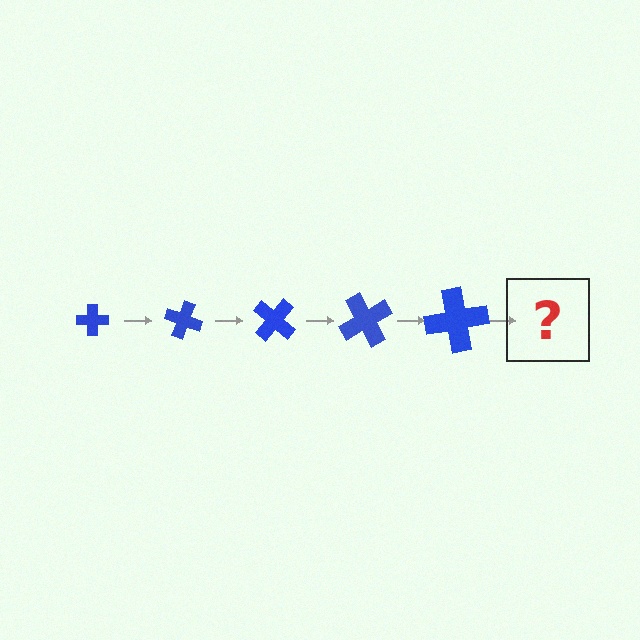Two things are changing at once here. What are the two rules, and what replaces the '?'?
The two rules are that the cross grows larger each step and it rotates 20 degrees each step. The '?' should be a cross, larger than the previous one and rotated 100 degrees from the start.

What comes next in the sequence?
The next element should be a cross, larger than the previous one and rotated 100 degrees from the start.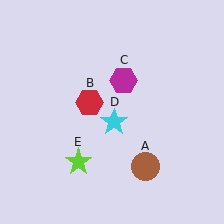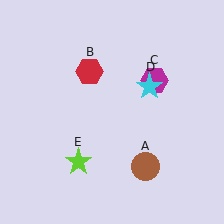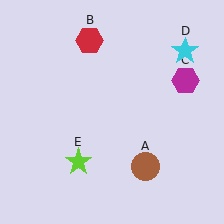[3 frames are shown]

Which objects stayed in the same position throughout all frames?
Brown circle (object A) and lime star (object E) remained stationary.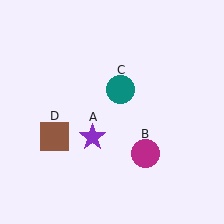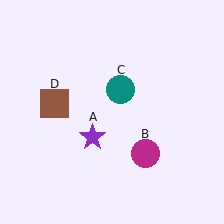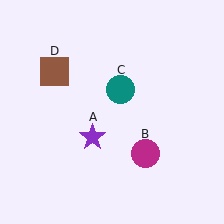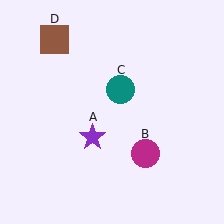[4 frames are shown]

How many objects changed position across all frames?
1 object changed position: brown square (object D).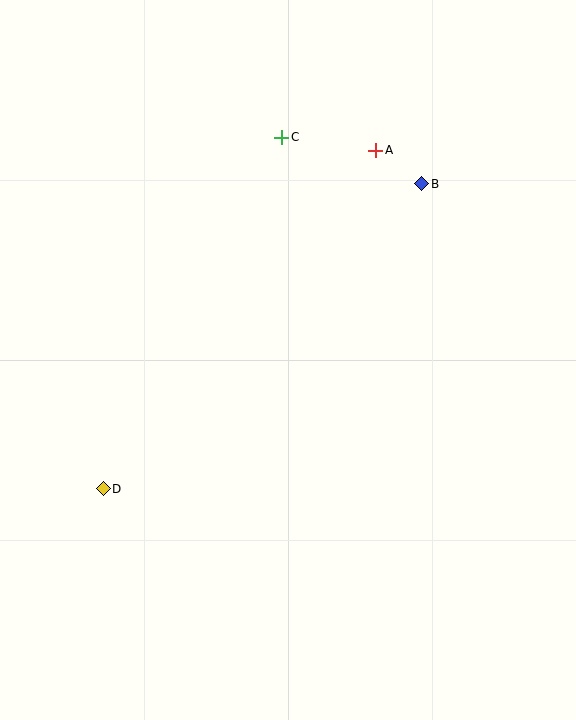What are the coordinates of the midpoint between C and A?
The midpoint between C and A is at (329, 144).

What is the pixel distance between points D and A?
The distance between D and A is 434 pixels.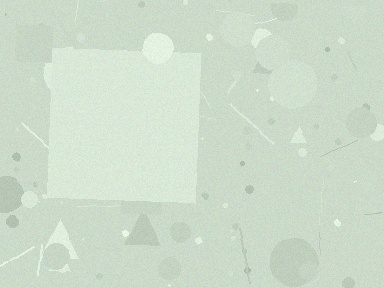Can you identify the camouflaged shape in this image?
The camouflaged shape is a square.